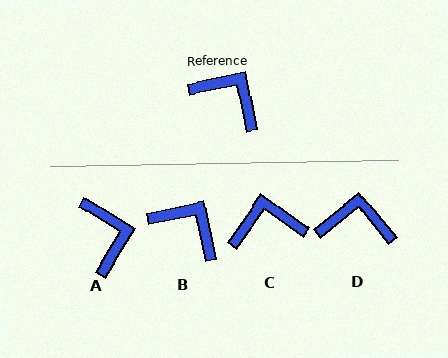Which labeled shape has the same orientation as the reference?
B.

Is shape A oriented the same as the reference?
No, it is off by about 43 degrees.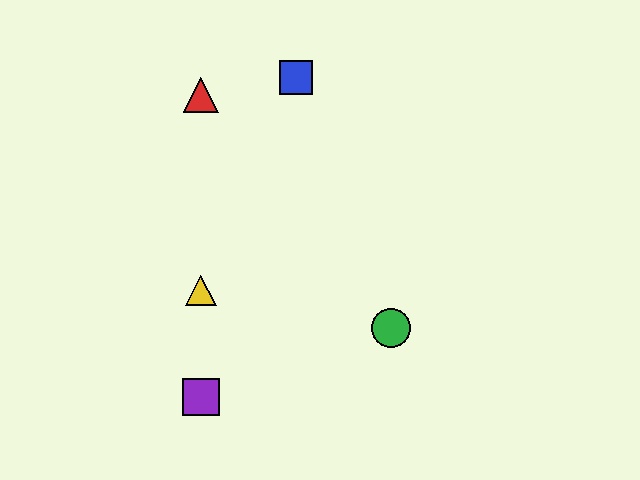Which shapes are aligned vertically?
The red triangle, the yellow triangle, the purple square are aligned vertically.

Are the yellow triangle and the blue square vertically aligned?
No, the yellow triangle is at x≈201 and the blue square is at x≈296.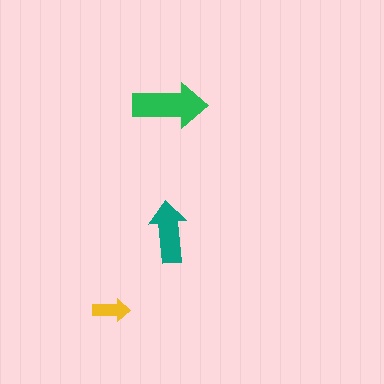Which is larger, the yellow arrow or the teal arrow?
The teal one.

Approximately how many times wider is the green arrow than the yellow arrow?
About 2 times wider.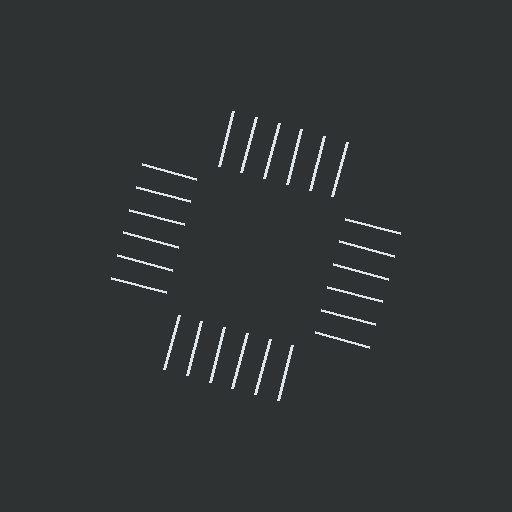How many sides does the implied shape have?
4 sides — the line-ends trace a square.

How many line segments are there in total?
24 — 6 along each of the 4 edges.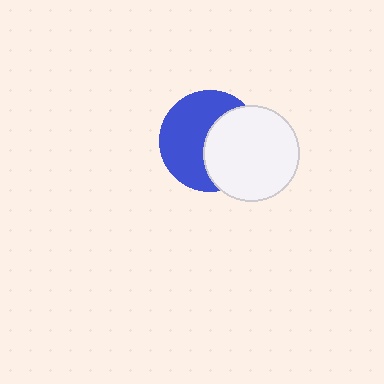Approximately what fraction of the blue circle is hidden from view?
Roughly 44% of the blue circle is hidden behind the white circle.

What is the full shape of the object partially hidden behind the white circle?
The partially hidden object is a blue circle.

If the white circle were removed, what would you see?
You would see the complete blue circle.